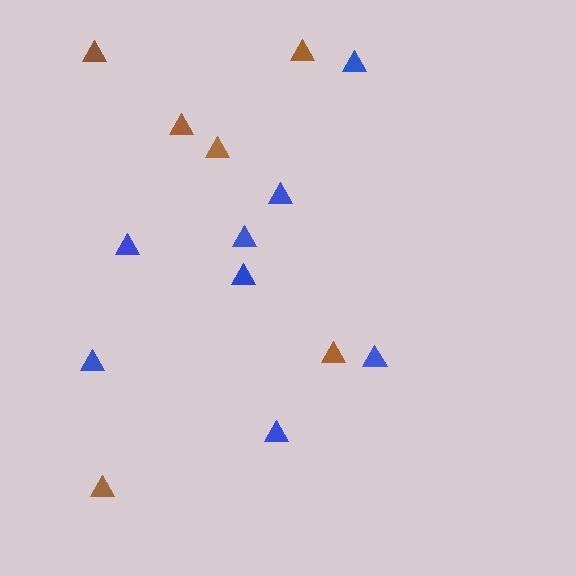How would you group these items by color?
There are 2 groups: one group of blue triangles (8) and one group of brown triangles (6).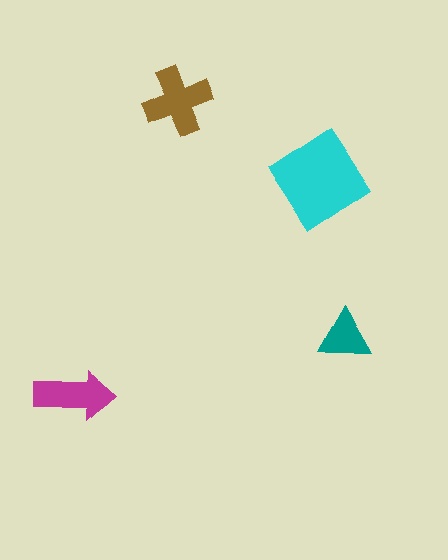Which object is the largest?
The cyan diamond.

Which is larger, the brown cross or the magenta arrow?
The brown cross.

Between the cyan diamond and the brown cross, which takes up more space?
The cyan diamond.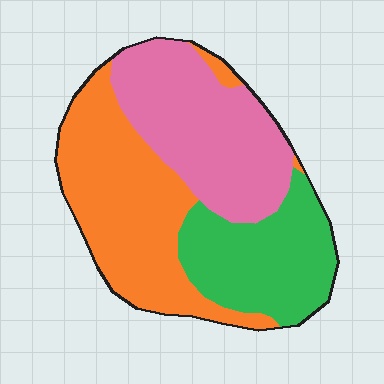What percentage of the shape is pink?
Pink covers 34% of the shape.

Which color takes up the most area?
Orange, at roughly 40%.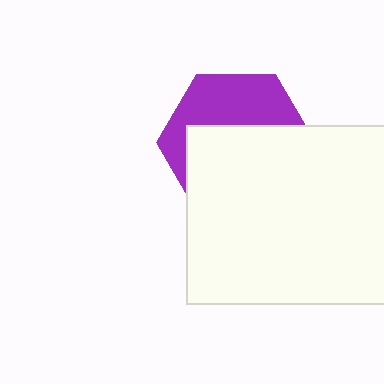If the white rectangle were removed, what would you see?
You would see the complete purple hexagon.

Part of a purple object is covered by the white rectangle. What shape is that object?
It is a hexagon.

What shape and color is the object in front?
The object in front is a white rectangle.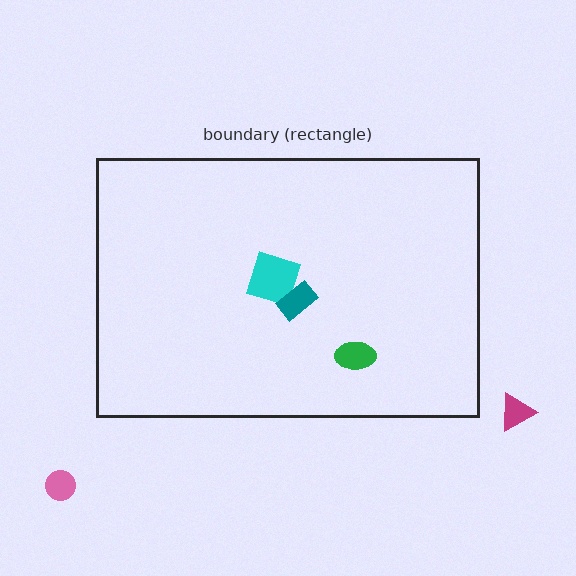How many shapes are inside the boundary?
3 inside, 2 outside.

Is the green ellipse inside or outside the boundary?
Inside.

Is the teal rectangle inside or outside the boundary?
Inside.